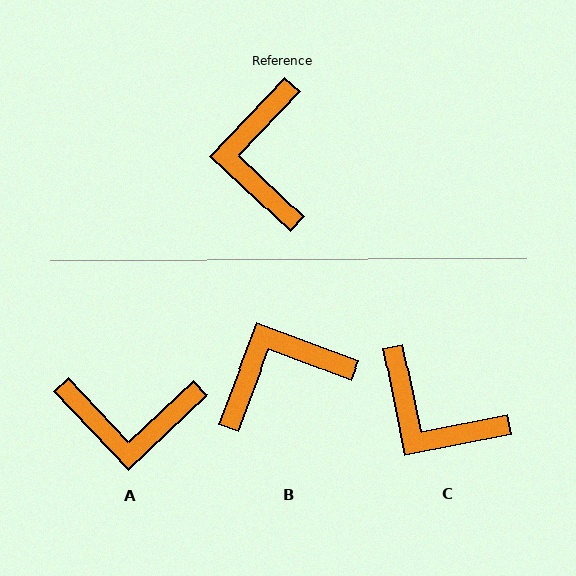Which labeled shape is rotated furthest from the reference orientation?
A, about 87 degrees away.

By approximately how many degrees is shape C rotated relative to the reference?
Approximately 55 degrees counter-clockwise.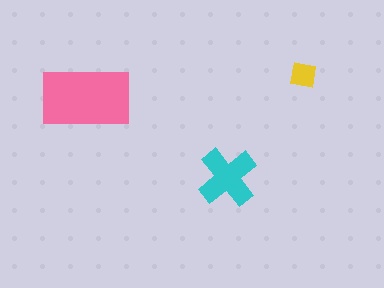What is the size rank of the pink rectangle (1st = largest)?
1st.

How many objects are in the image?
There are 3 objects in the image.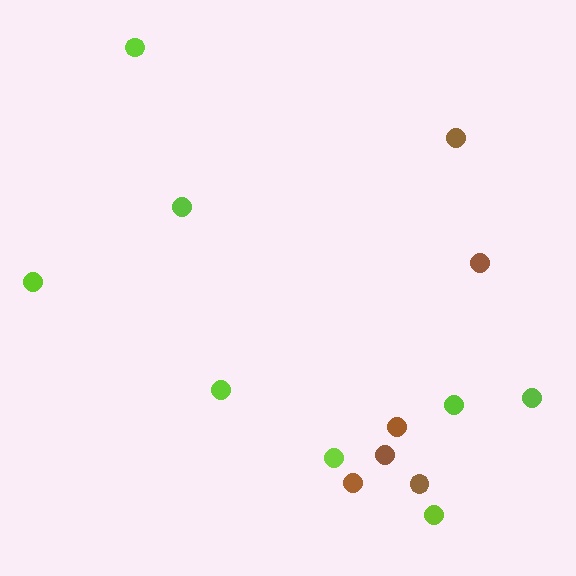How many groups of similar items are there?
There are 2 groups: one group of lime circles (8) and one group of brown circles (6).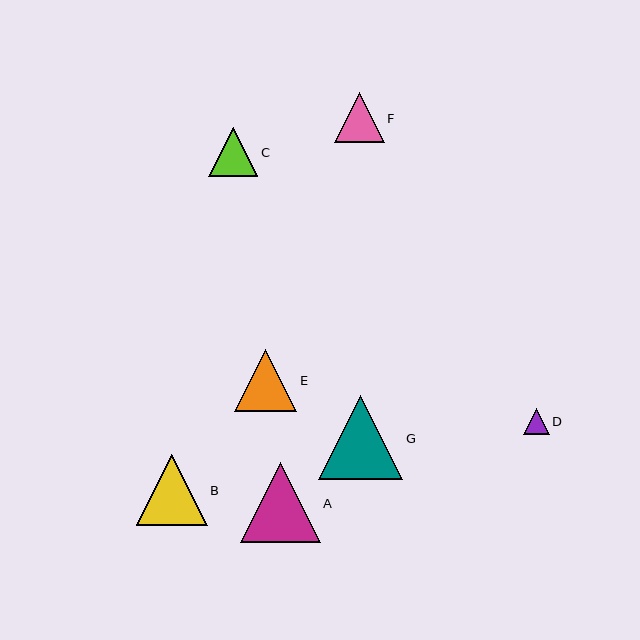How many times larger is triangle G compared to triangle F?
Triangle G is approximately 1.7 times the size of triangle F.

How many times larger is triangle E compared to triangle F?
Triangle E is approximately 1.2 times the size of triangle F.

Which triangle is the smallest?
Triangle D is the smallest with a size of approximately 25 pixels.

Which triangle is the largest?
Triangle G is the largest with a size of approximately 84 pixels.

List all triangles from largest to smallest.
From largest to smallest: G, A, B, E, F, C, D.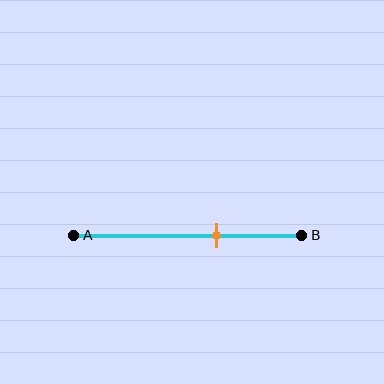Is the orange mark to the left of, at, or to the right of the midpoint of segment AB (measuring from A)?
The orange mark is to the right of the midpoint of segment AB.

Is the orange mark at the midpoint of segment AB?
No, the mark is at about 60% from A, not at the 50% midpoint.